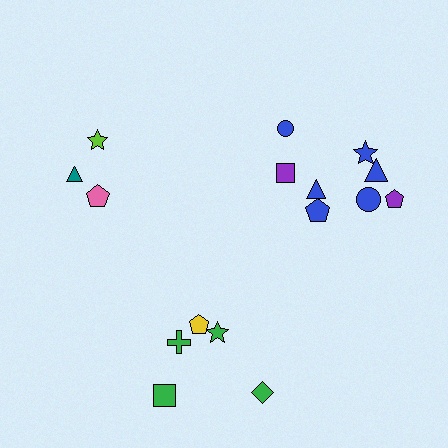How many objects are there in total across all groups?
There are 16 objects.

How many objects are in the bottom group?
There are 5 objects.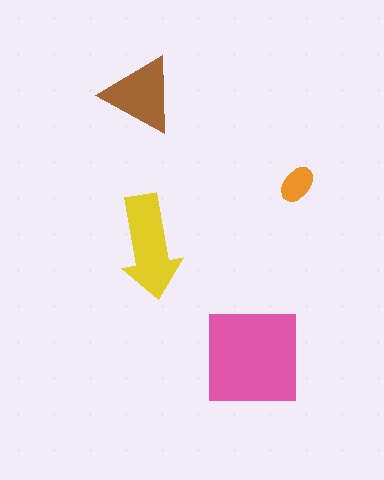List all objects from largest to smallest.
The pink square, the yellow arrow, the brown triangle, the orange ellipse.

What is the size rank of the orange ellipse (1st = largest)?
4th.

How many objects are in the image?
There are 4 objects in the image.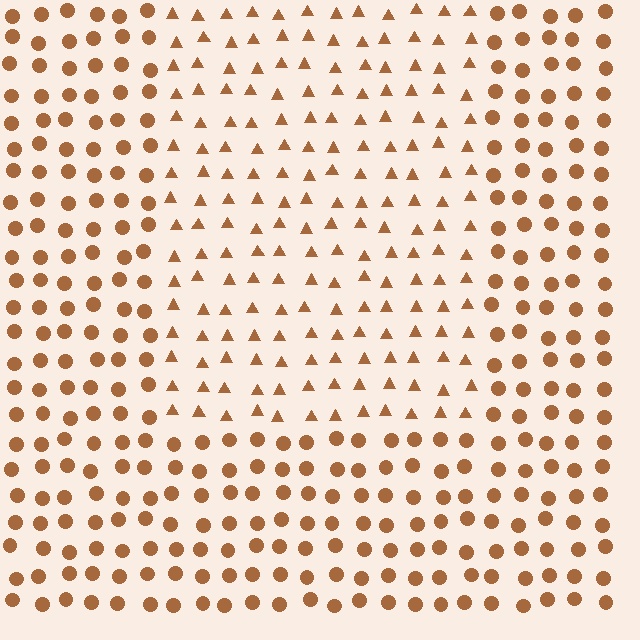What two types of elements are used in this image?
The image uses triangles inside the rectangle region and circles outside it.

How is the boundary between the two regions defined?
The boundary is defined by a change in element shape: triangles inside vs. circles outside. All elements share the same color and spacing.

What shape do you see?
I see a rectangle.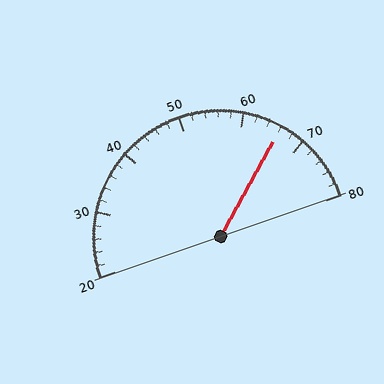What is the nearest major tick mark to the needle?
The nearest major tick mark is 70.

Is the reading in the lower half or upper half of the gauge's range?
The reading is in the upper half of the range (20 to 80).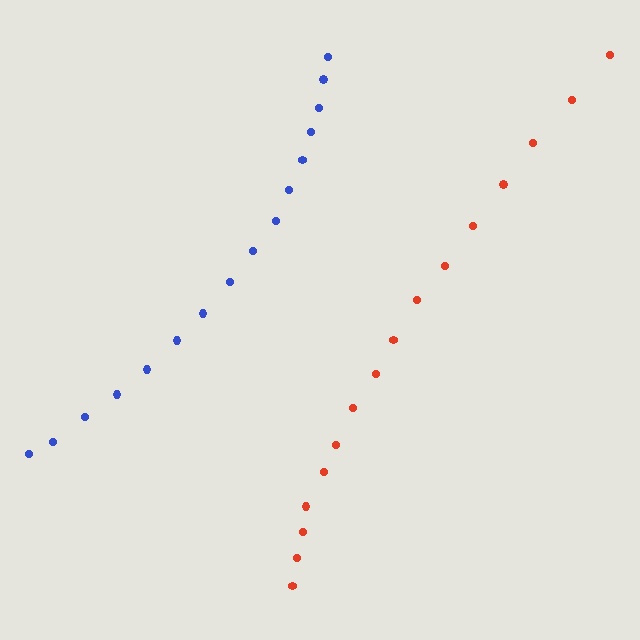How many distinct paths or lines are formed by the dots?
There are 2 distinct paths.